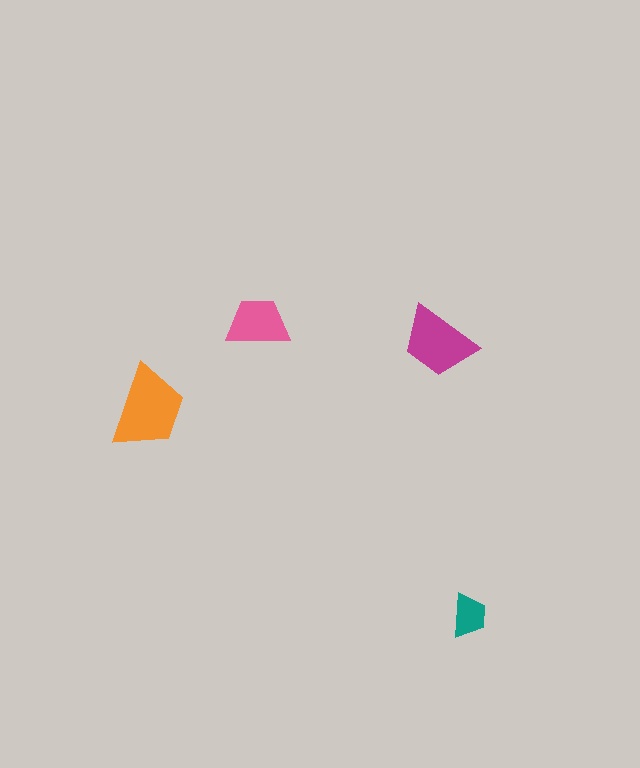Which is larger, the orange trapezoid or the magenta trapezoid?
The orange one.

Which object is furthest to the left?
The orange trapezoid is leftmost.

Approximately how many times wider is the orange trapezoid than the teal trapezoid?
About 2 times wider.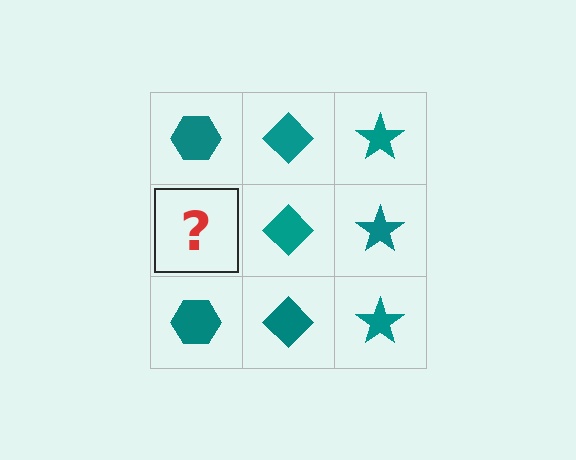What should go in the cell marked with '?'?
The missing cell should contain a teal hexagon.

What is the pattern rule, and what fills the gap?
The rule is that each column has a consistent shape. The gap should be filled with a teal hexagon.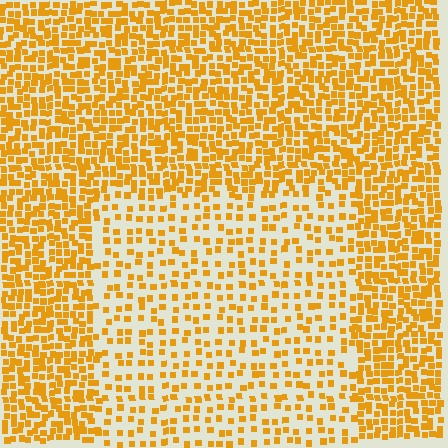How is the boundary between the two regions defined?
The boundary is defined by a change in element density (approximately 2.1x ratio). All elements are the same color, size, and shape.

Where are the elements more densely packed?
The elements are more densely packed outside the rectangle boundary.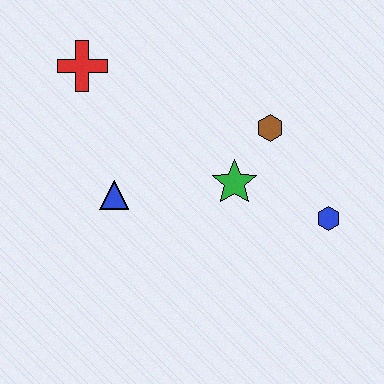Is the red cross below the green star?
No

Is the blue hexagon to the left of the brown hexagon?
No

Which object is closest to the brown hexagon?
The green star is closest to the brown hexagon.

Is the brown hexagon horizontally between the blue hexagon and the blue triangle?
Yes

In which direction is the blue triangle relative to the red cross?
The blue triangle is below the red cross.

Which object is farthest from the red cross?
The blue hexagon is farthest from the red cross.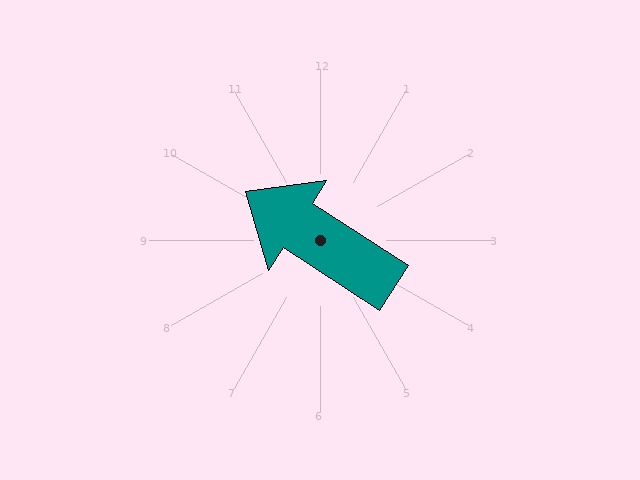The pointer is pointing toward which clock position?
Roughly 10 o'clock.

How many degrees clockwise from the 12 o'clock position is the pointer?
Approximately 303 degrees.